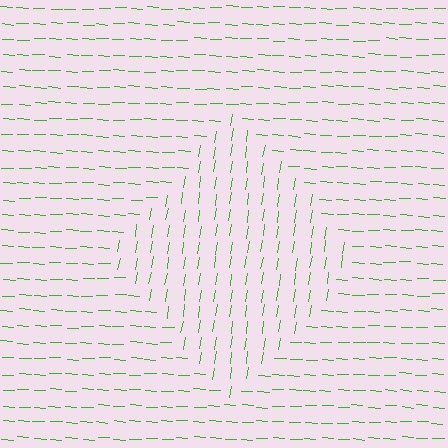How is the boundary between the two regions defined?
The boundary is defined purely by a change in line orientation (approximately 84 degrees difference). All lines are the same color and thickness.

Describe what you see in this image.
The image is filled with small green line segments. A diamond region in the image has lines oriented differently from the surrounding lines, creating a visible texture boundary.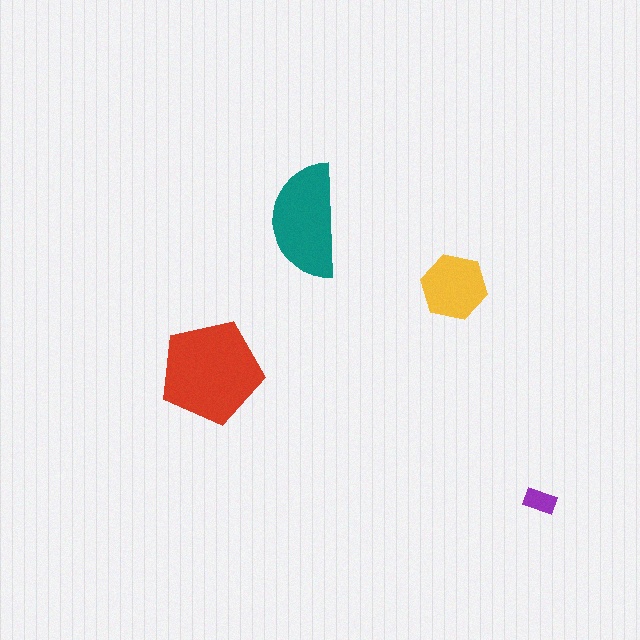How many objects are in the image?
There are 4 objects in the image.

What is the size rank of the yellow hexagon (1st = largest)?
3rd.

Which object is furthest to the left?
The red pentagon is leftmost.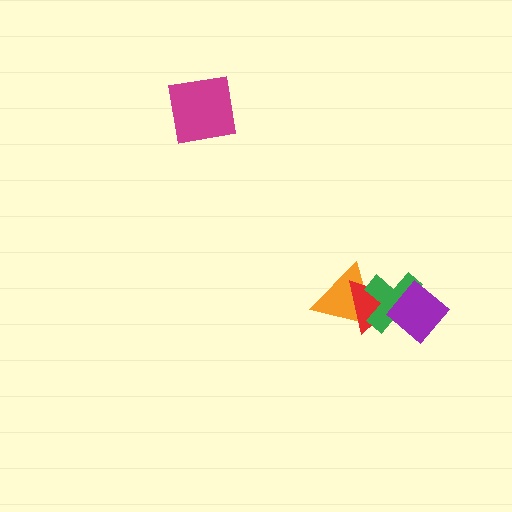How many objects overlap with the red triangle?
3 objects overlap with the red triangle.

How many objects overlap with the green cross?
3 objects overlap with the green cross.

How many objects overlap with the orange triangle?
2 objects overlap with the orange triangle.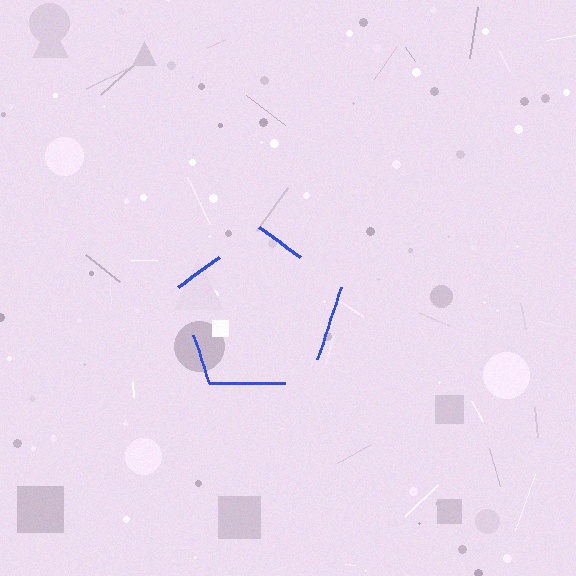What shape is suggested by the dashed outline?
The dashed outline suggests a pentagon.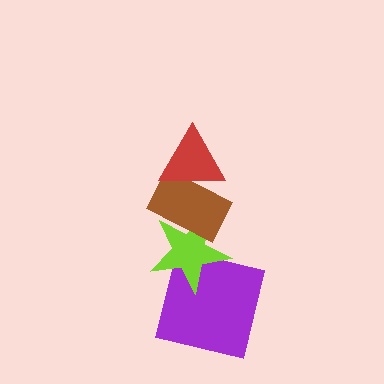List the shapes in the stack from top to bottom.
From top to bottom: the red triangle, the brown rectangle, the lime star, the purple square.